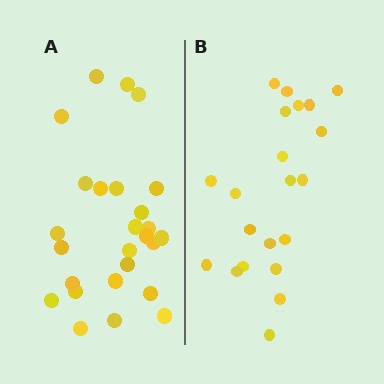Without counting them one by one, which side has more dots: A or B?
Region A (the left region) has more dots.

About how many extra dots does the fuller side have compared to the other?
Region A has about 5 more dots than region B.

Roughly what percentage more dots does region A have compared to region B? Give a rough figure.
About 25% more.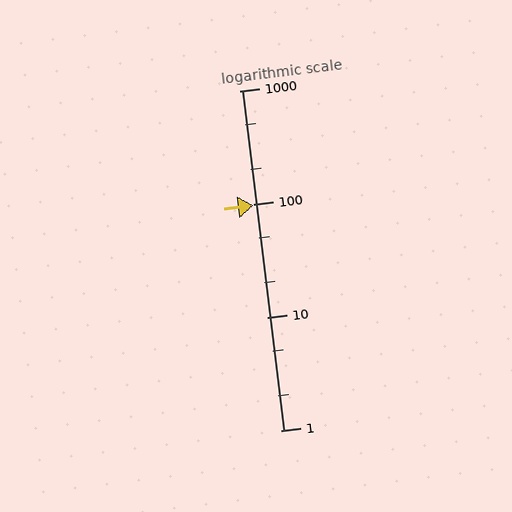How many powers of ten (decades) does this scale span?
The scale spans 3 decades, from 1 to 1000.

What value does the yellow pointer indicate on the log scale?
The pointer indicates approximately 97.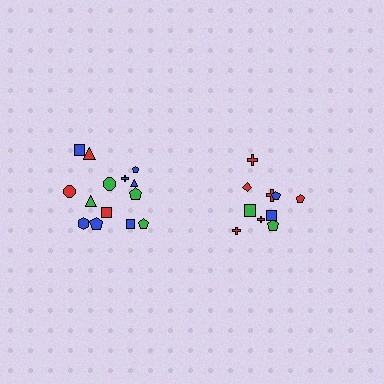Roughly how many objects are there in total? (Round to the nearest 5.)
Roughly 25 objects in total.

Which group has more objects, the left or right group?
The left group.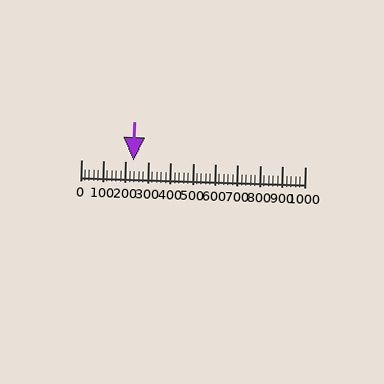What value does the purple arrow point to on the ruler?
The purple arrow points to approximately 237.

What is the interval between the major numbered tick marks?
The major tick marks are spaced 100 units apart.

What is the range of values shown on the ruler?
The ruler shows values from 0 to 1000.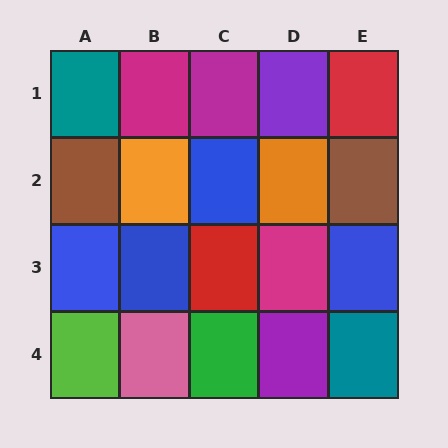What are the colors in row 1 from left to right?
Teal, magenta, magenta, purple, red.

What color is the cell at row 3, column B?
Blue.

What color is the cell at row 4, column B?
Pink.